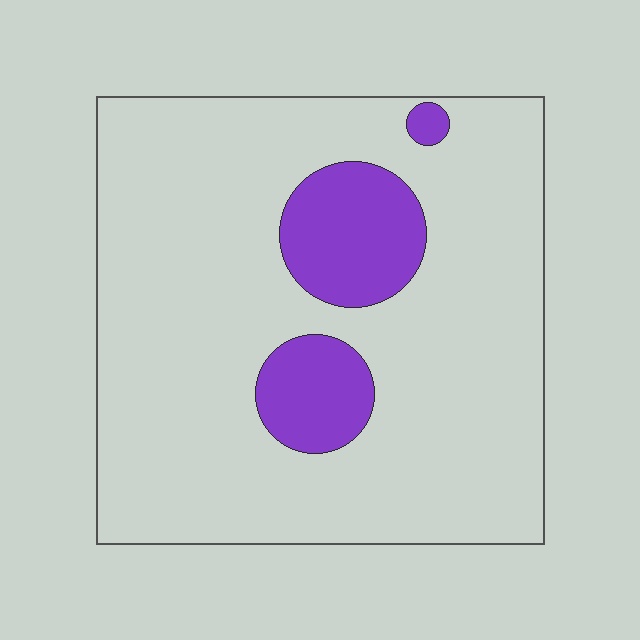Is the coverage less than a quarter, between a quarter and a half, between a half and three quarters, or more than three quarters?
Less than a quarter.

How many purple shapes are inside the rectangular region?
3.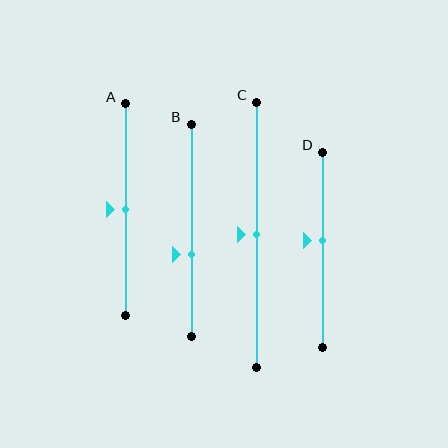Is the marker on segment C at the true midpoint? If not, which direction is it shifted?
Yes, the marker on segment C is at the true midpoint.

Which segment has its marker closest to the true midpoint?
Segment A has its marker closest to the true midpoint.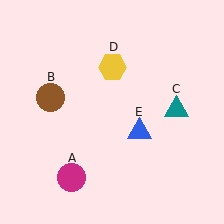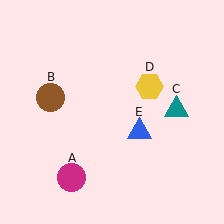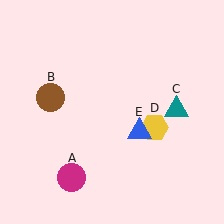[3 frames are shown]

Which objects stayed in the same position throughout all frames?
Magenta circle (object A) and brown circle (object B) and teal triangle (object C) and blue triangle (object E) remained stationary.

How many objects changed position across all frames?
1 object changed position: yellow hexagon (object D).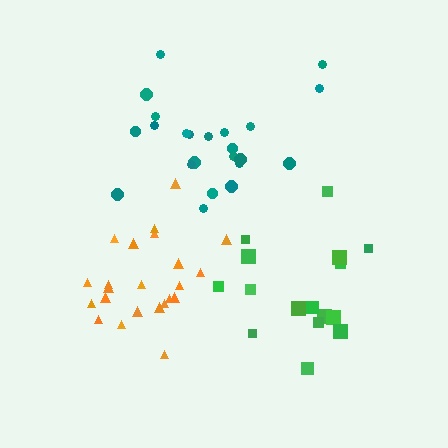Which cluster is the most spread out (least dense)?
Teal.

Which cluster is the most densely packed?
Orange.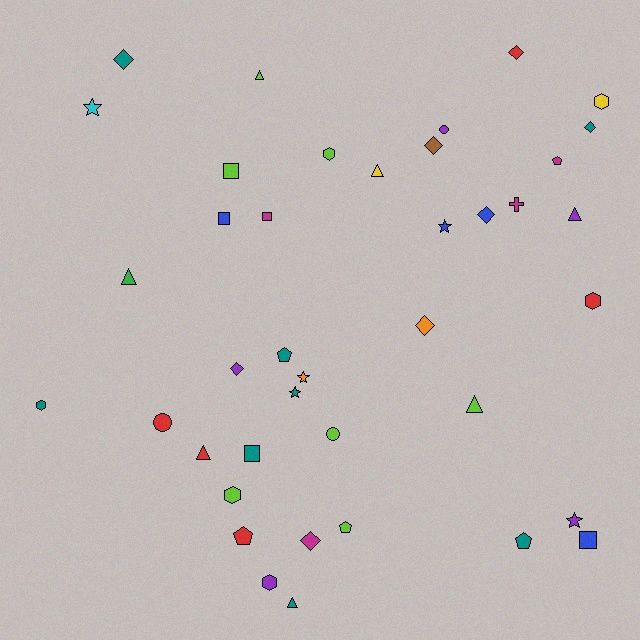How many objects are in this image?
There are 40 objects.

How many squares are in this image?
There are 5 squares.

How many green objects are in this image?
There is 1 green object.